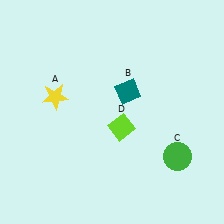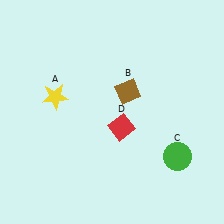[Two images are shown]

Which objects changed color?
B changed from teal to brown. D changed from lime to red.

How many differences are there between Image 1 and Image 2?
There are 2 differences between the two images.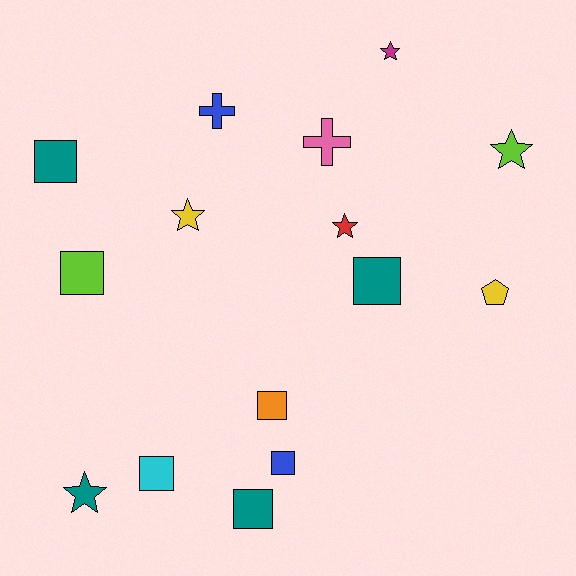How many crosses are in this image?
There are 2 crosses.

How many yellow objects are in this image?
There are 2 yellow objects.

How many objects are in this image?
There are 15 objects.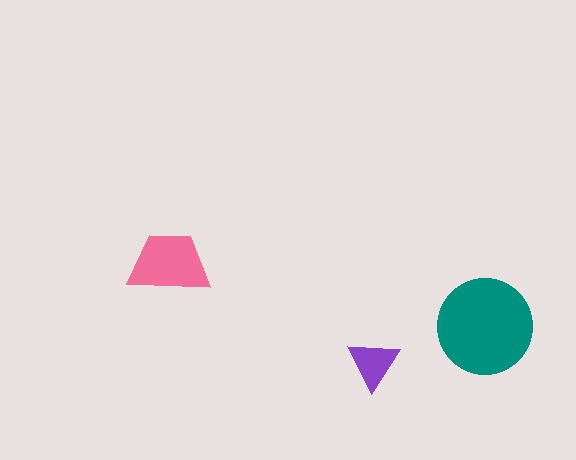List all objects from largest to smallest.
The teal circle, the pink trapezoid, the purple triangle.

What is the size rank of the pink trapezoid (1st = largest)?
2nd.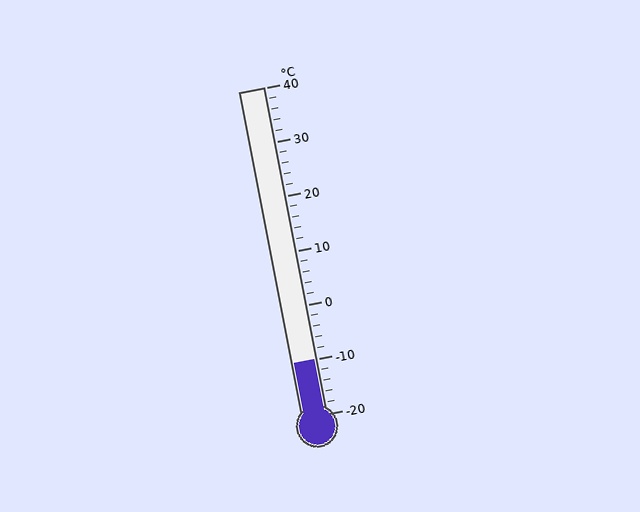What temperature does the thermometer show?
The thermometer shows approximately -10°C.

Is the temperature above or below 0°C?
The temperature is below 0°C.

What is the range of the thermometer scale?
The thermometer scale ranges from -20°C to 40°C.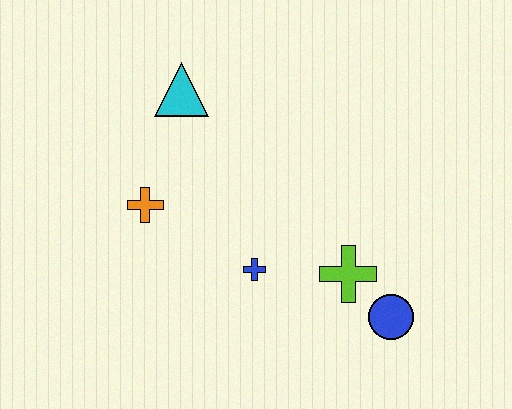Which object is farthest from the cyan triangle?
The blue circle is farthest from the cyan triangle.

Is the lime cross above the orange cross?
No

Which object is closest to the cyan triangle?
The orange cross is closest to the cyan triangle.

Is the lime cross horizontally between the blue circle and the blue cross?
Yes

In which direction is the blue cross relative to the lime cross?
The blue cross is to the left of the lime cross.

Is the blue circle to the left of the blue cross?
No